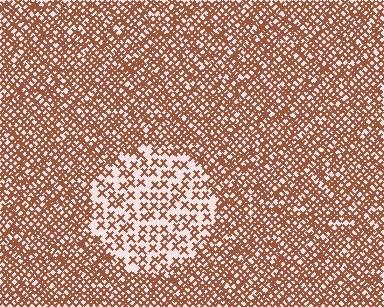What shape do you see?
I see a circle.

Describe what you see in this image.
The image contains small brown elements arranged at two different densities. A circle-shaped region is visible where the elements are less densely packed than the surrounding area.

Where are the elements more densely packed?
The elements are more densely packed outside the circle boundary.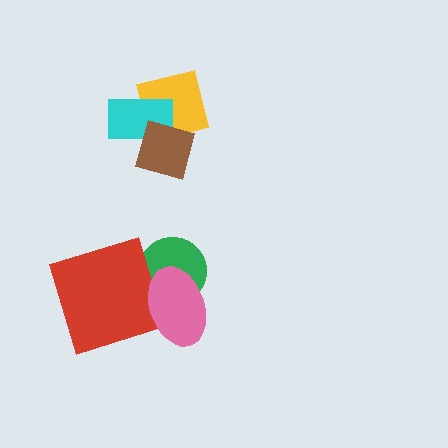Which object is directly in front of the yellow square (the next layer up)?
The cyan rectangle is directly in front of the yellow square.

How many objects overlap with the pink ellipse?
2 objects overlap with the pink ellipse.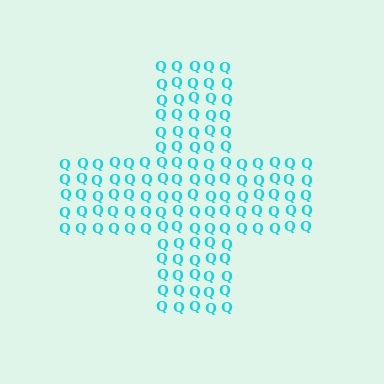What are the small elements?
The small elements are letter Q's.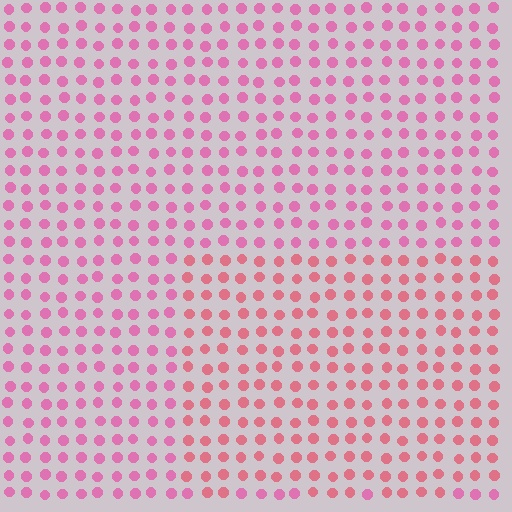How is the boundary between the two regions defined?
The boundary is defined purely by a slight shift in hue (about 24 degrees). Spacing, size, and orientation are identical on both sides.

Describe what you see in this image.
The image is filled with small pink elements in a uniform arrangement. A rectangle-shaped region is visible where the elements are tinted to a slightly different hue, forming a subtle color boundary.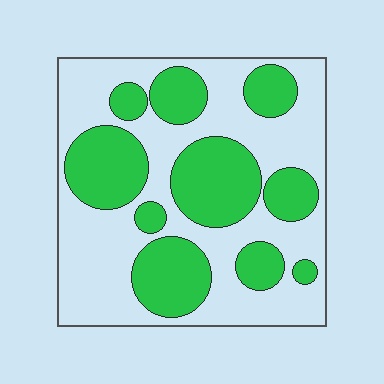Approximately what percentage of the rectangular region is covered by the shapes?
Approximately 40%.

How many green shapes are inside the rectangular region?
10.